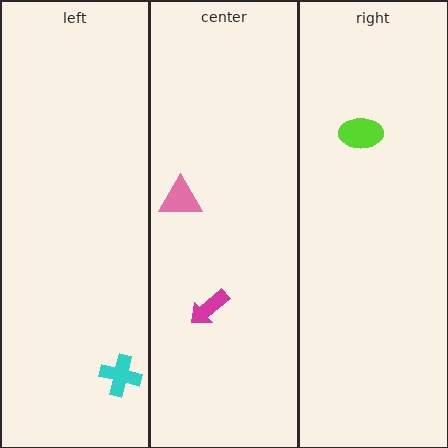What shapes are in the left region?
The cyan cross.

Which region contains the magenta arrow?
The center region.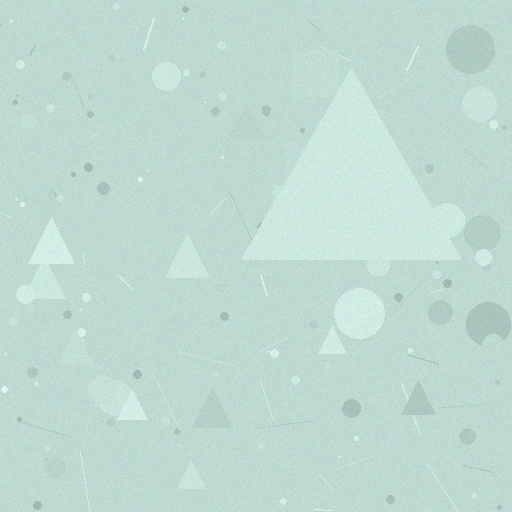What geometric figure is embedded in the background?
A triangle is embedded in the background.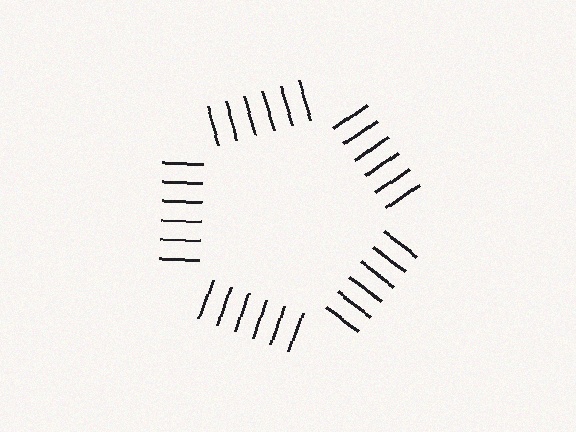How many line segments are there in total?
30 — 6 along each of the 5 edges.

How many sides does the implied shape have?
5 sides — the line-ends trace a pentagon.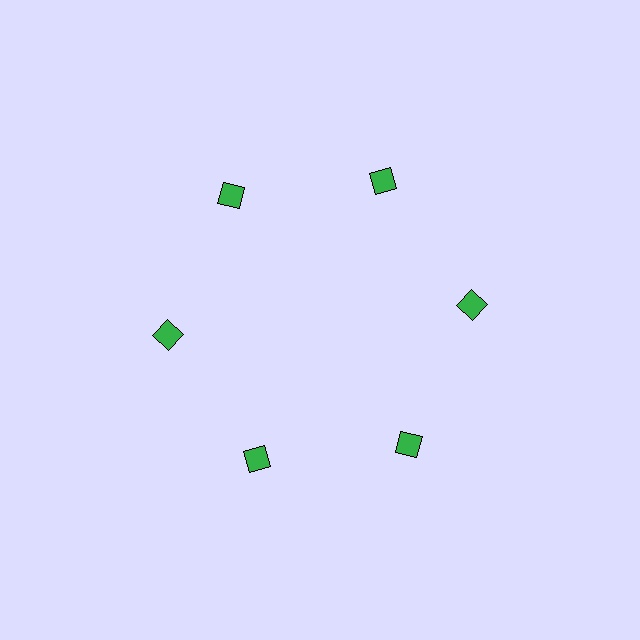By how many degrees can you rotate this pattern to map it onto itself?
The pattern maps onto itself every 60 degrees of rotation.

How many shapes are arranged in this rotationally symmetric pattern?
There are 6 shapes, arranged in 6 groups of 1.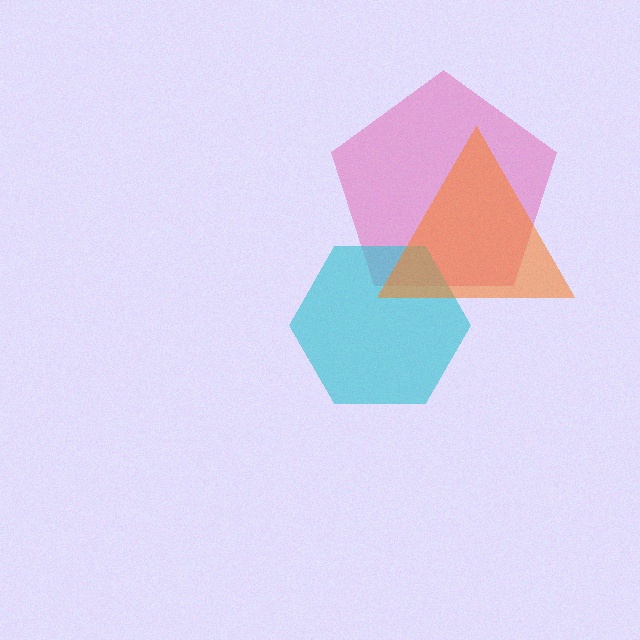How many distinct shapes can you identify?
There are 3 distinct shapes: a pink pentagon, a cyan hexagon, an orange triangle.